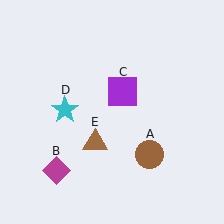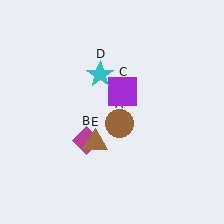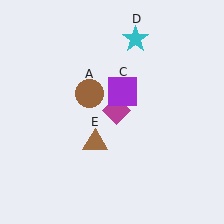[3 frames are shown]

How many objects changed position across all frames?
3 objects changed position: brown circle (object A), magenta diamond (object B), cyan star (object D).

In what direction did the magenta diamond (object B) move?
The magenta diamond (object B) moved up and to the right.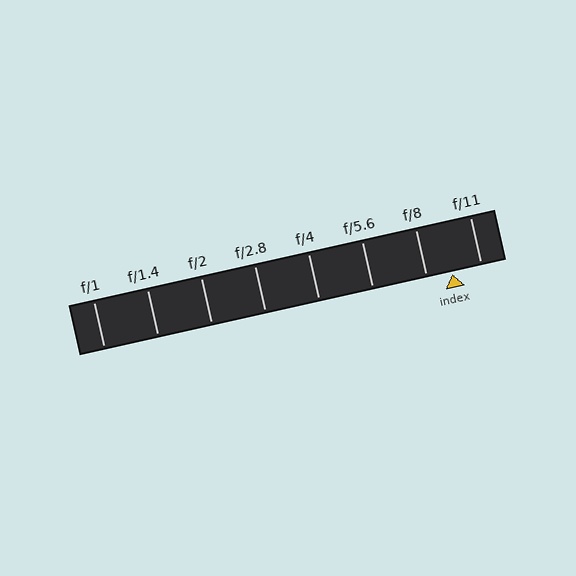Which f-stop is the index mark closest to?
The index mark is closest to f/8.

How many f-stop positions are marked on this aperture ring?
There are 8 f-stop positions marked.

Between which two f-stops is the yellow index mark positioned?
The index mark is between f/8 and f/11.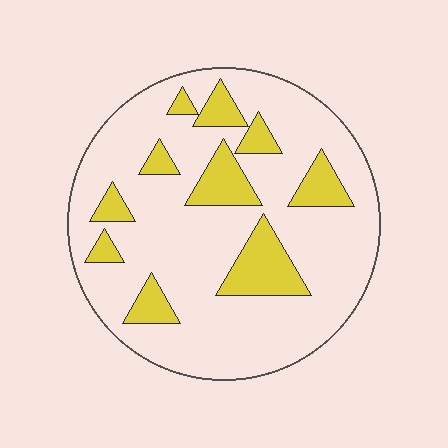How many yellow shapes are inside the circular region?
10.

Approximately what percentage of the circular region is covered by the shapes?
Approximately 20%.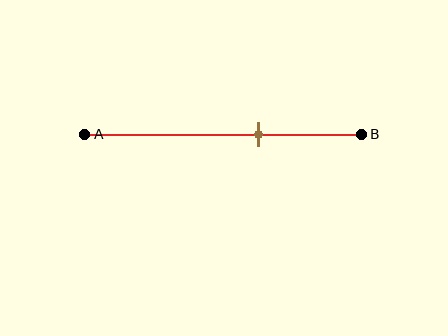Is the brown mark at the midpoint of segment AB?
No, the mark is at about 65% from A, not at the 50% midpoint.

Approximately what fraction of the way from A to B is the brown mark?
The brown mark is approximately 65% of the way from A to B.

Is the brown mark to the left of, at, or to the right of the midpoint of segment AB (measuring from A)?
The brown mark is to the right of the midpoint of segment AB.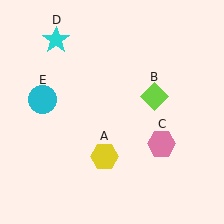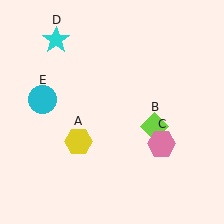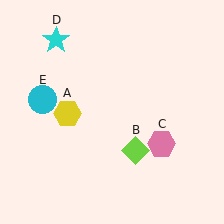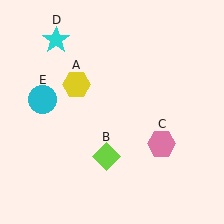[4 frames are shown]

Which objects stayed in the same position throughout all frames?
Pink hexagon (object C) and cyan star (object D) and cyan circle (object E) remained stationary.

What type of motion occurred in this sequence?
The yellow hexagon (object A), lime diamond (object B) rotated clockwise around the center of the scene.